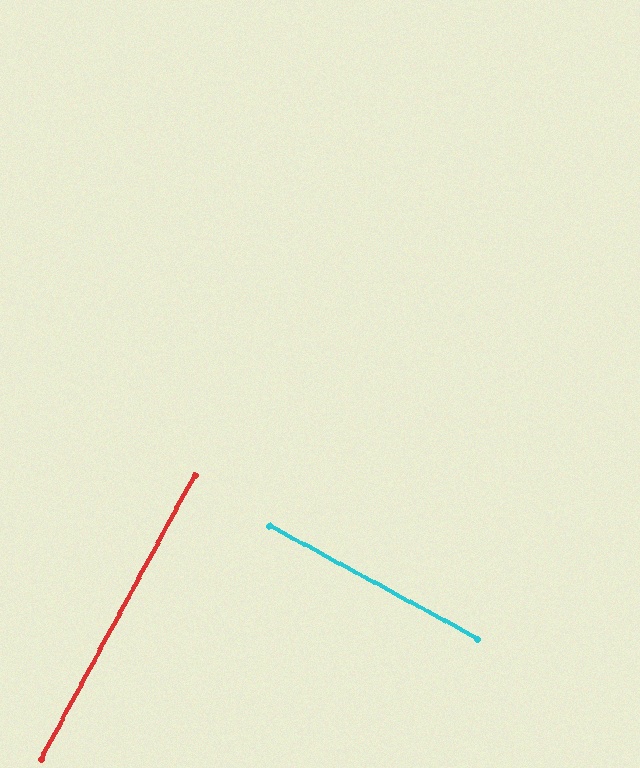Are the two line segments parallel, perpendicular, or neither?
Perpendicular — they meet at approximately 90°.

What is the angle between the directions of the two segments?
Approximately 90 degrees.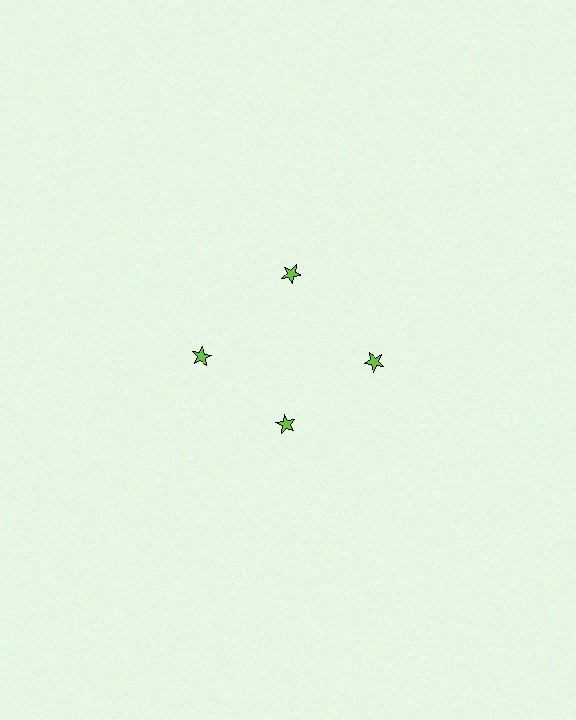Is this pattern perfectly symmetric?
No. The 4 lime stars are arranged in a ring, but one element near the 6 o'clock position is pulled inward toward the center, breaking the 4-fold rotational symmetry.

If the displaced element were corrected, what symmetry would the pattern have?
It would have 4-fold rotational symmetry — the pattern would map onto itself every 90 degrees.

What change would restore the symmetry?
The symmetry would be restored by moving it outward, back onto the ring so that all 4 stars sit at equal angles and equal distance from the center.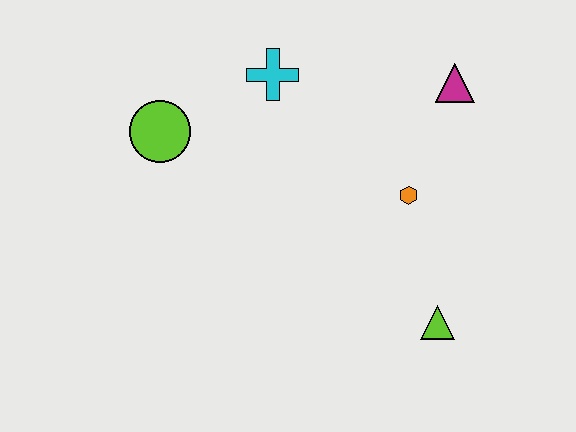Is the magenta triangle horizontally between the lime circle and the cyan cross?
No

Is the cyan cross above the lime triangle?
Yes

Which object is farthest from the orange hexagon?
The lime circle is farthest from the orange hexagon.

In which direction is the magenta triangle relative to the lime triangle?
The magenta triangle is above the lime triangle.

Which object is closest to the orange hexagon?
The magenta triangle is closest to the orange hexagon.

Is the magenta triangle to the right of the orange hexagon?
Yes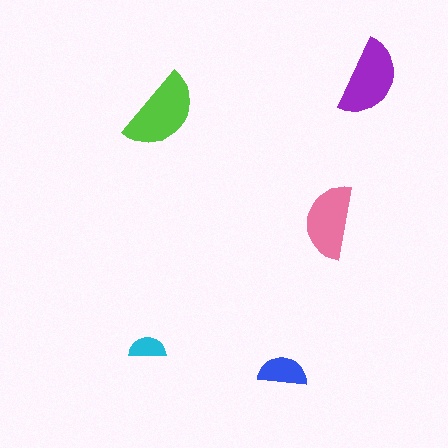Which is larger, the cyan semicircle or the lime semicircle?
The lime one.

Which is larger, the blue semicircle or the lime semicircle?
The lime one.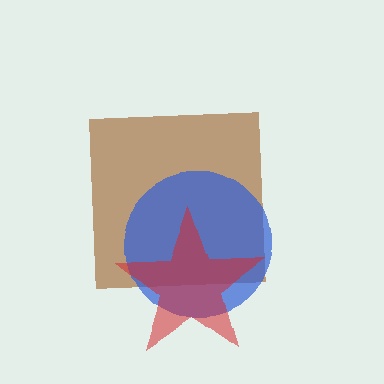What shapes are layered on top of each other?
The layered shapes are: a brown square, a blue circle, a red star.